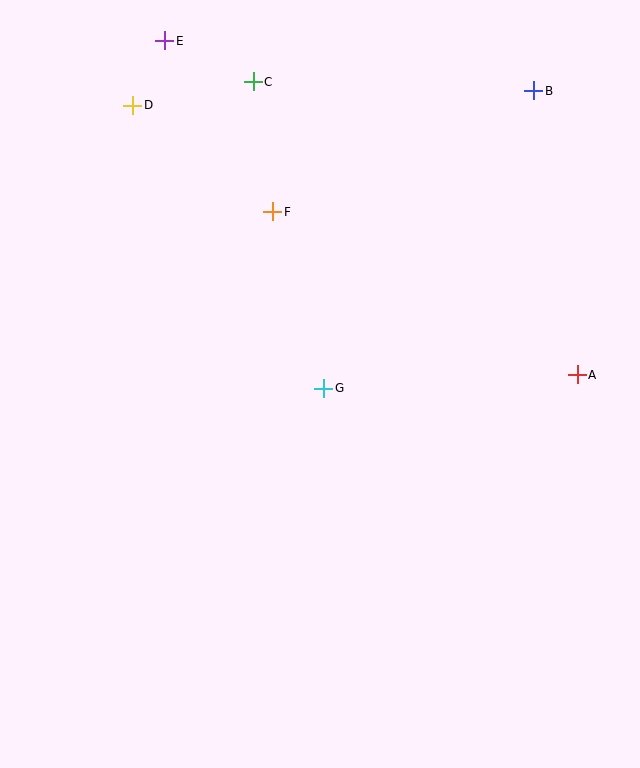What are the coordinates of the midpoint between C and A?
The midpoint between C and A is at (415, 228).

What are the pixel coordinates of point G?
Point G is at (324, 388).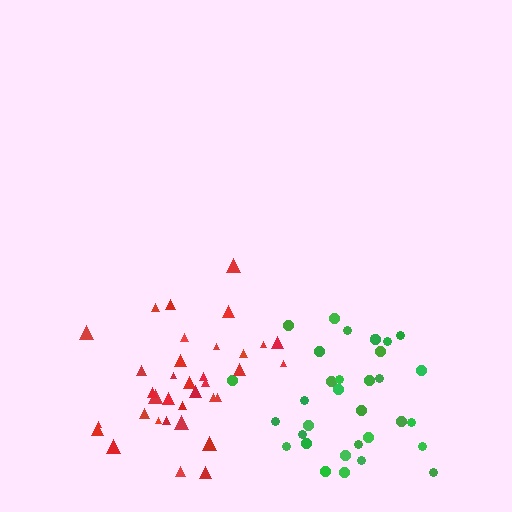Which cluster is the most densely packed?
Red.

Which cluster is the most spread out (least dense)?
Green.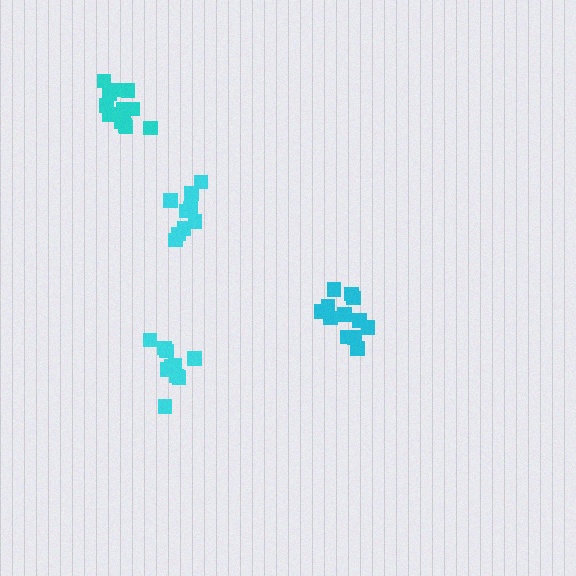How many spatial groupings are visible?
There are 4 spatial groupings.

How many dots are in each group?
Group 1: 13 dots, Group 2: 10 dots, Group 3: 12 dots, Group 4: 9 dots (44 total).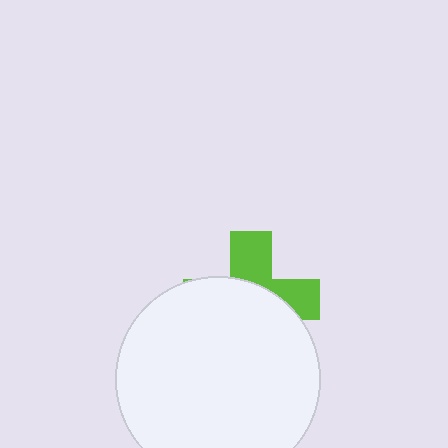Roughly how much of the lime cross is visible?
A small part of it is visible (roughly 38%).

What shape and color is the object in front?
The object in front is a white circle.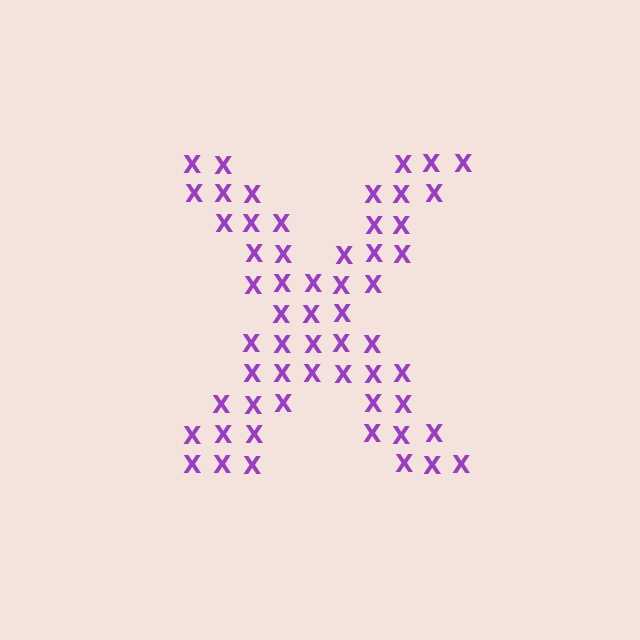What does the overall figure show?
The overall figure shows the letter X.